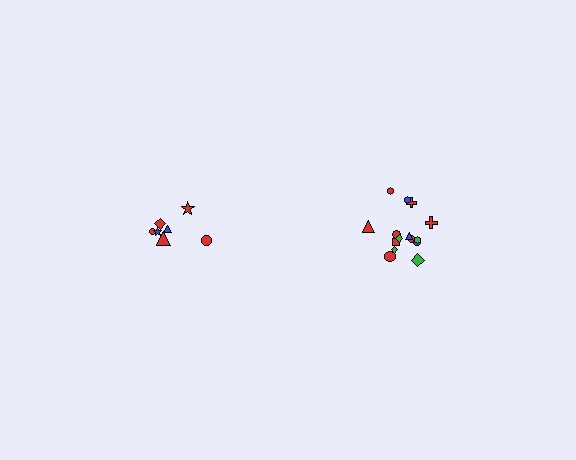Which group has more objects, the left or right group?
The right group.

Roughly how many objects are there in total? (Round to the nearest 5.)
Roughly 20 objects in total.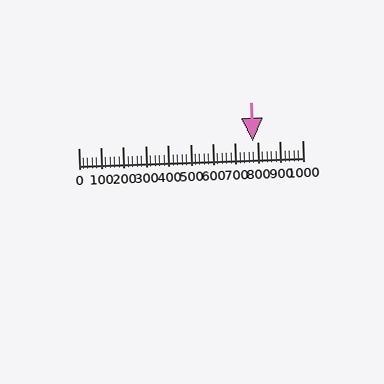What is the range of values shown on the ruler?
The ruler shows values from 0 to 1000.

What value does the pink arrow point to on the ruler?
The pink arrow points to approximately 780.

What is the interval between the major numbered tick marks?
The major tick marks are spaced 100 units apart.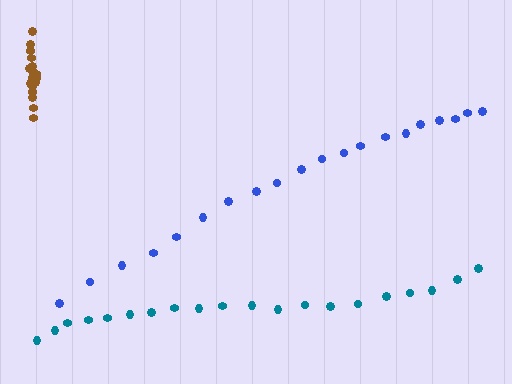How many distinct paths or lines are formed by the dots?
There are 3 distinct paths.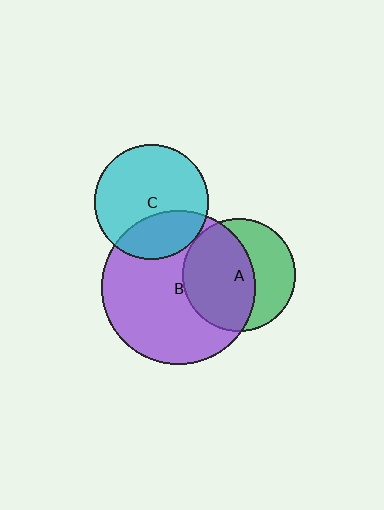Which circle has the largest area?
Circle B (purple).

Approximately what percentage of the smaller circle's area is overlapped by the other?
Approximately 30%.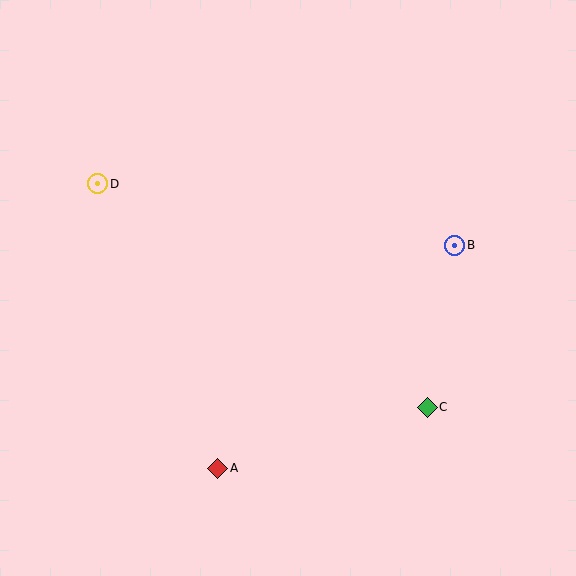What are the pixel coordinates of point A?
Point A is at (218, 468).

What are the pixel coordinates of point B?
Point B is at (455, 245).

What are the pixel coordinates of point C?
Point C is at (427, 407).